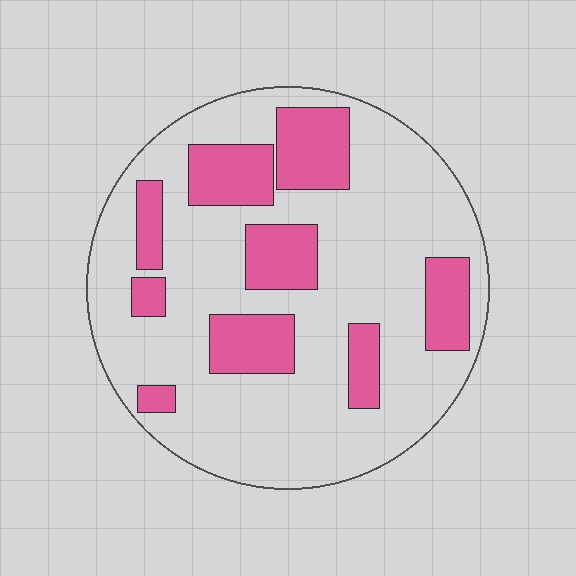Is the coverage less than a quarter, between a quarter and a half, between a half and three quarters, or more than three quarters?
Between a quarter and a half.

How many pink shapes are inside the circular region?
9.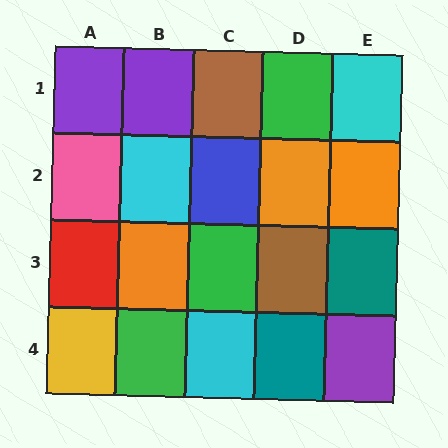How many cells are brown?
2 cells are brown.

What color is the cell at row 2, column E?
Orange.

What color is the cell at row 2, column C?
Blue.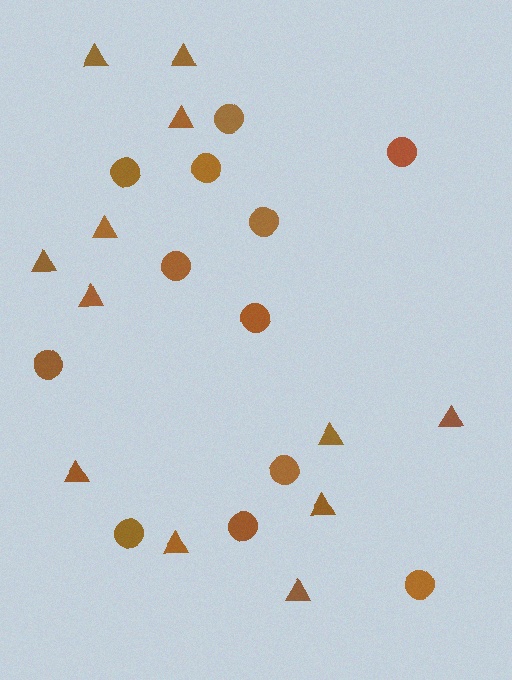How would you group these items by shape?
There are 2 groups: one group of triangles (12) and one group of circles (12).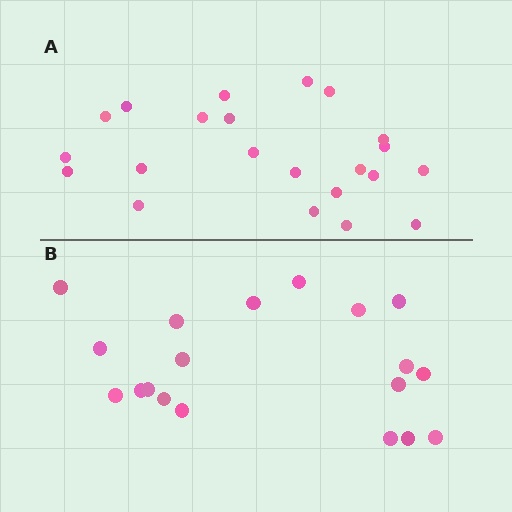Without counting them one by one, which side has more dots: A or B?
Region A (the top region) has more dots.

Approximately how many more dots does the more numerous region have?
Region A has just a few more — roughly 2 or 3 more dots than region B.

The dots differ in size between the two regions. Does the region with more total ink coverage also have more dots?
No. Region B has more total ink coverage because its dots are larger, but region A actually contains more individual dots. Total area can be misleading — the number of items is what matters here.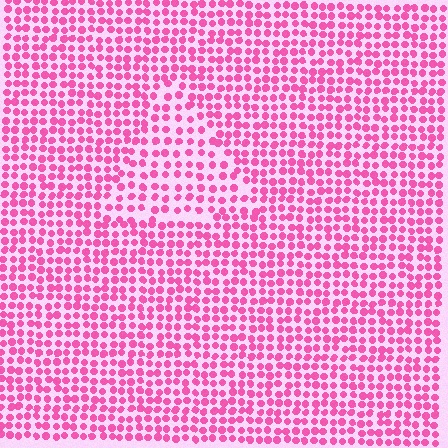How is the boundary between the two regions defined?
The boundary is defined by a change in element density (approximately 1.5x ratio). All elements are the same color, size, and shape.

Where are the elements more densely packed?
The elements are more densely packed outside the triangle boundary.